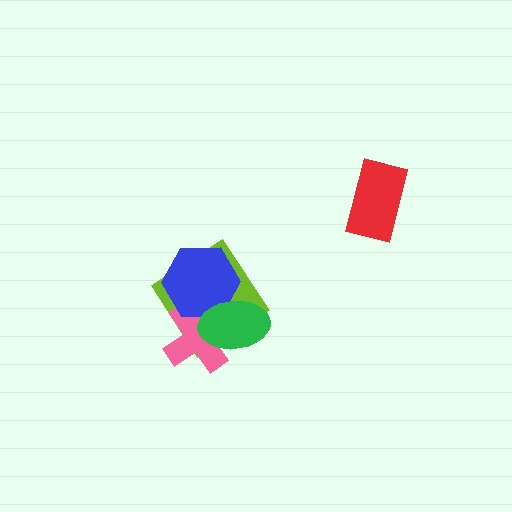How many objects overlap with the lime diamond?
3 objects overlap with the lime diamond.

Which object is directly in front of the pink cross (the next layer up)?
The blue hexagon is directly in front of the pink cross.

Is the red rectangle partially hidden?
No, no other shape covers it.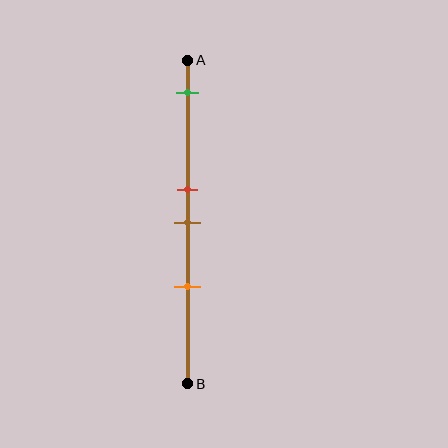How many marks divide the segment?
There are 4 marks dividing the segment.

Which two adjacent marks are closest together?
The red and brown marks are the closest adjacent pair.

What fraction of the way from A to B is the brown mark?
The brown mark is approximately 50% (0.5) of the way from A to B.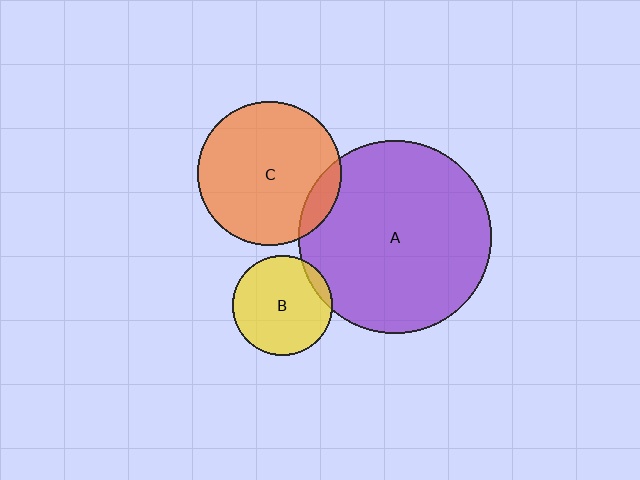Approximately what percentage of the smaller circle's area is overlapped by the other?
Approximately 5%.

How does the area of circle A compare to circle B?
Approximately 3.7 times.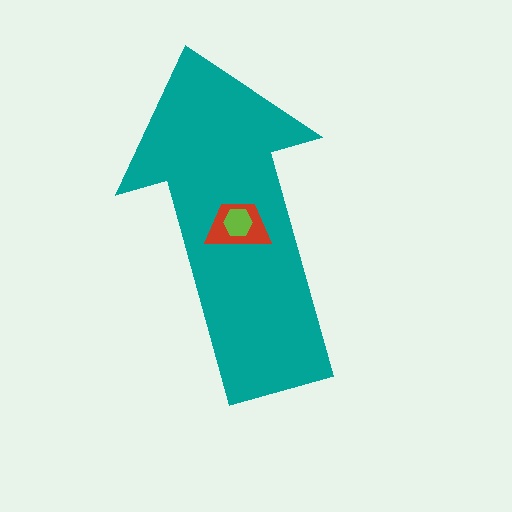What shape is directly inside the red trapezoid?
The lime hexagon.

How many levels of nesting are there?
3.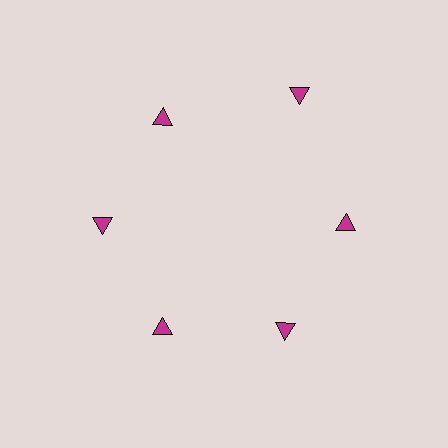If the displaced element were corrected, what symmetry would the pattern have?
It would have 6-fold rotational symmetry — the pattern would map onto itself every 60 degrees.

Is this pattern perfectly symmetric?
No. The 6 magenta triangles are arranged in a ring, but one element near the 1 o'clock position is pushed outward from the center, breaking the 6-fold rotational symmetry.